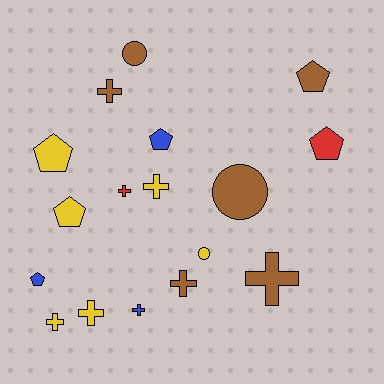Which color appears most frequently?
Brown, with 6 objects.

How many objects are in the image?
There are 17 objects.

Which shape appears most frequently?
Cross, with 8 objects.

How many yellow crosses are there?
There are 3 yellow crosses.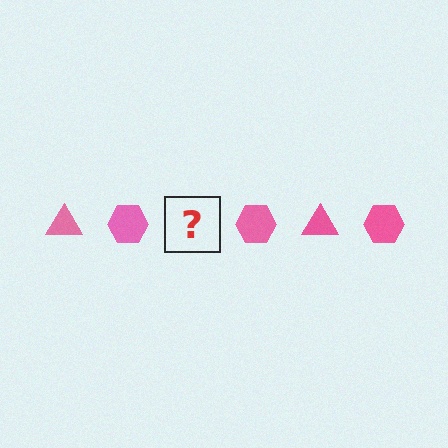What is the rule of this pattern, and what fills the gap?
The rule is that the pattern cycles through triangle, hexagon shapes in pink. The gap should be filled with a pink triangle.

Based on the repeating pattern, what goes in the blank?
The blank should be a pink triangle.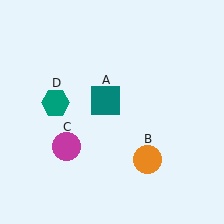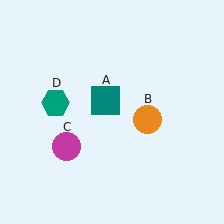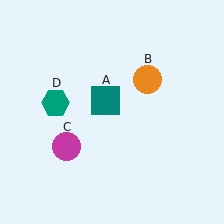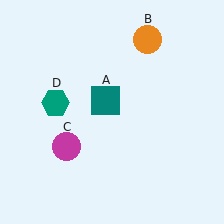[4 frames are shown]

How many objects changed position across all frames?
1 object changed position: orange circle (object B).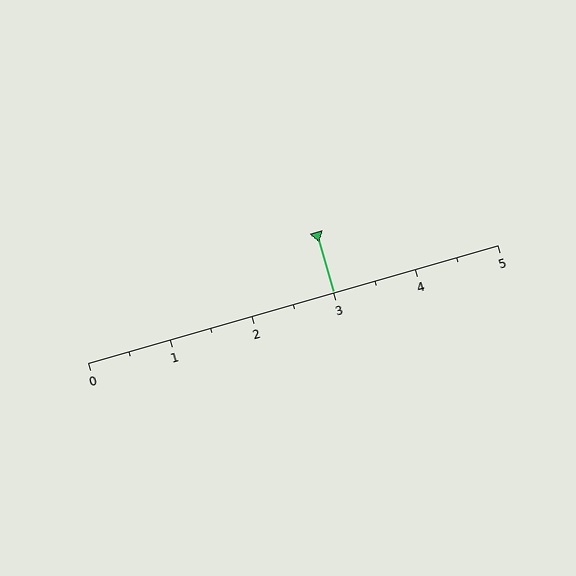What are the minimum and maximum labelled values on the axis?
The axis runs from 0 to 5.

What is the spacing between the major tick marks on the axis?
The major ticks are spaced 1 apart.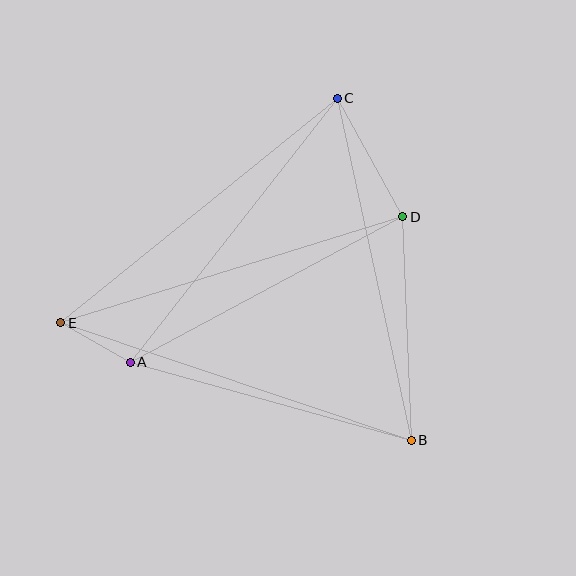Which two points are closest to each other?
Points A and E are closest to each other.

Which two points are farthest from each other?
Points B and E are farthest from each other.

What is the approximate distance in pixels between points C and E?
The distance between C and E is approximately 356 pixels.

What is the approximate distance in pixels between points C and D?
The distance between C and D is approximately 135 pixels.